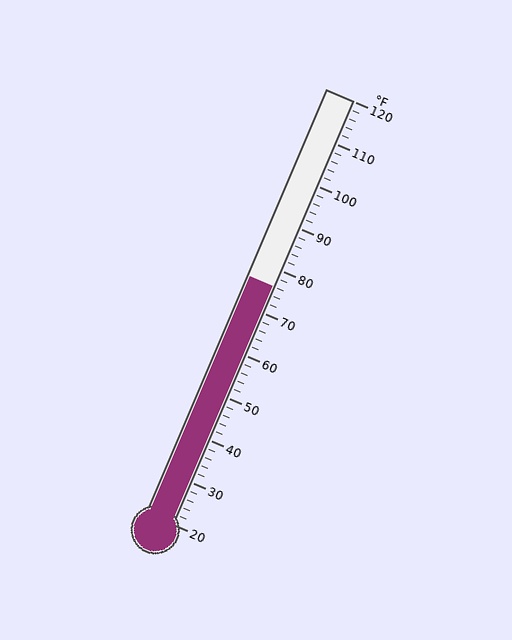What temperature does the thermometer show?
The thermometer shows approximately 76°F.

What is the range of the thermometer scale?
The thermometer scale ranges from 20°F to 120°F.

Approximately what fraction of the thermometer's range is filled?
The thermometer is filled to approximately 55% of its range.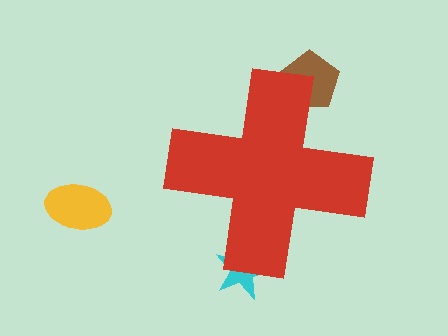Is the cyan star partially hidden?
Yes, the cyan star is partially hidden behind the red cross.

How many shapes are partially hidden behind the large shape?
2 shapes are partially hidden.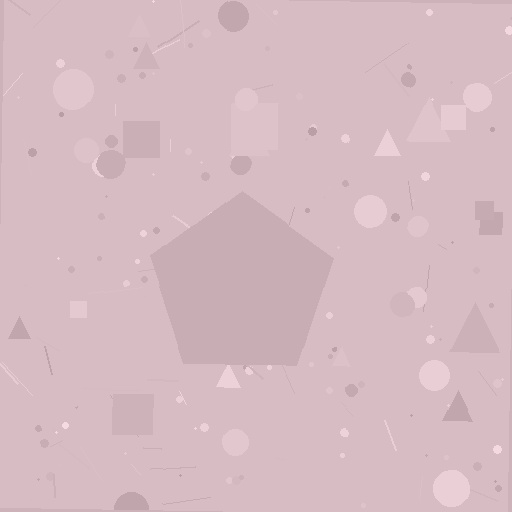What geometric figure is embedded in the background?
A pentagon is embedded in the background.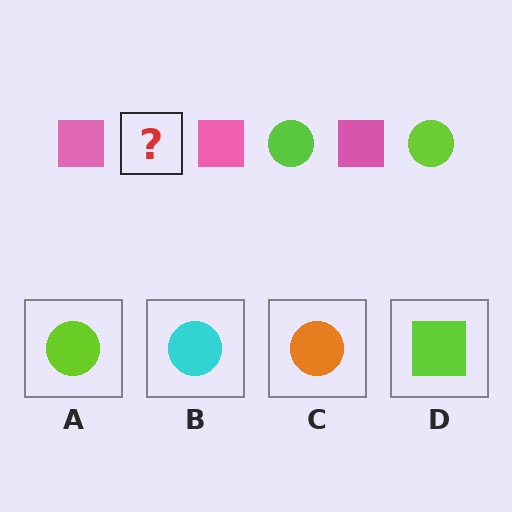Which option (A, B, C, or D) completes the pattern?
A.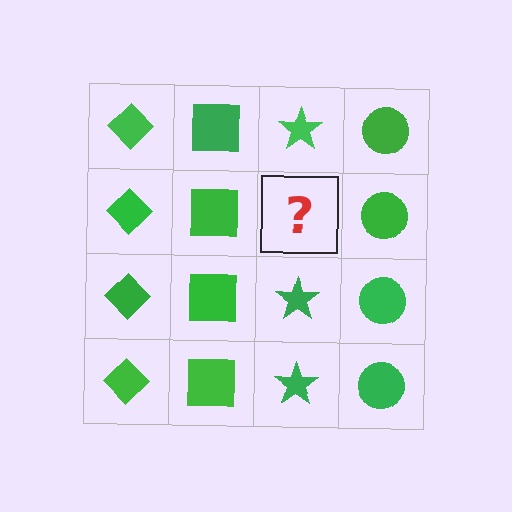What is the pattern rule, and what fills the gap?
The rule is that each column has a consistent shape. The gap should be filled with a green star.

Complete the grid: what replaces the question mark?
The question mark should be replaced with a green star.